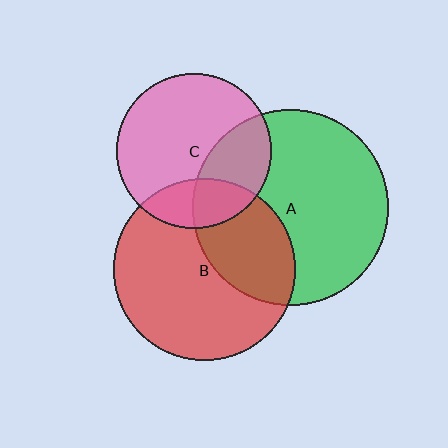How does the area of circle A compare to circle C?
Approximately 1.6 times.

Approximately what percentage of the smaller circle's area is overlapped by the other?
Approximately 20%.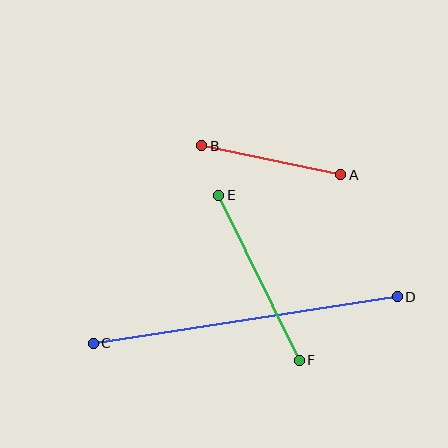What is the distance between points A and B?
The distance is approximately 142 pixels.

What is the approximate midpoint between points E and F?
The midpoint is at approximately (259, 278) pixels.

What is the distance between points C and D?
The distance is approximately 307 pixels.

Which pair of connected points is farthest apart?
Points C and D are farthest apart.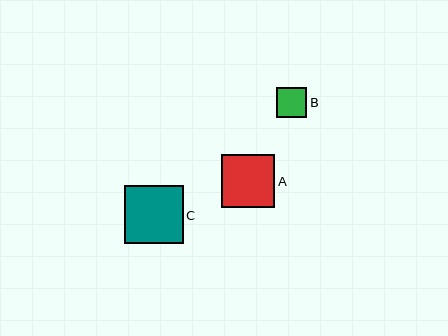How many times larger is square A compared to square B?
Square A is approximately 1.8 times the size of square B.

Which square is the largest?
Square C is the largest with a size of approximately 58 pixels.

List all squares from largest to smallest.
From largest to smallest: C, A, B.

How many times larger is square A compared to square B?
Square A is approximately 1.8 times the size of square B.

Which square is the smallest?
Square B is the smallest with a size of approximately 30 pixels.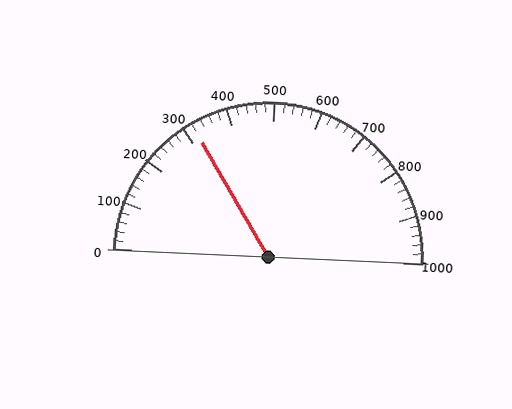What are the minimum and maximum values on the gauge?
The gauge ranges from 0 to 1000.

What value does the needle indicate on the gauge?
The needle indicates approximately 320.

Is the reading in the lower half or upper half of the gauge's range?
The reading is in the lower half of the range (0 to 1000).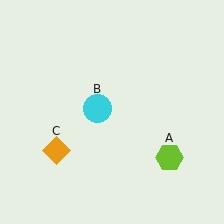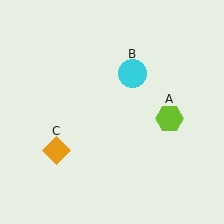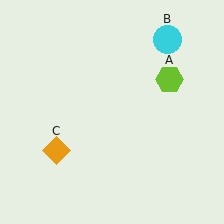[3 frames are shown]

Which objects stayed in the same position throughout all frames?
Orange diamond (object C) remained stationary.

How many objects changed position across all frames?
2 objects changed position: lime hexagon (object A), cyan circle (object B).